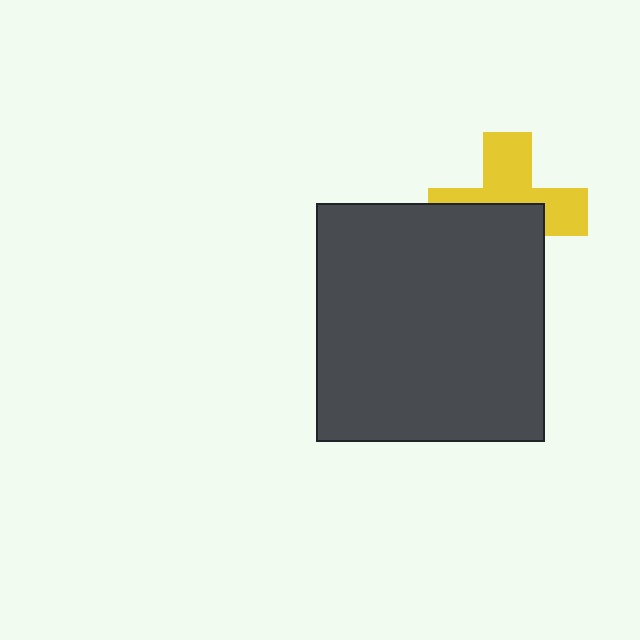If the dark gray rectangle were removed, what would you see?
You would see the complete yellow cross.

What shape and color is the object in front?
The object in front is a dark gray rectangle.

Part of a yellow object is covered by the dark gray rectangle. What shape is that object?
It is a cross.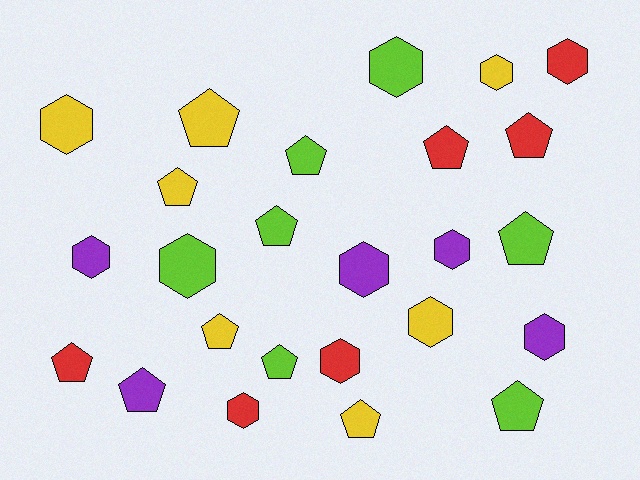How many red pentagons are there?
There are 3 red pentagons.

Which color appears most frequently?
Yellow, with 7 objects.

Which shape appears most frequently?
Pentagon, with 13 objects.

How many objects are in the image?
There are 25 objects.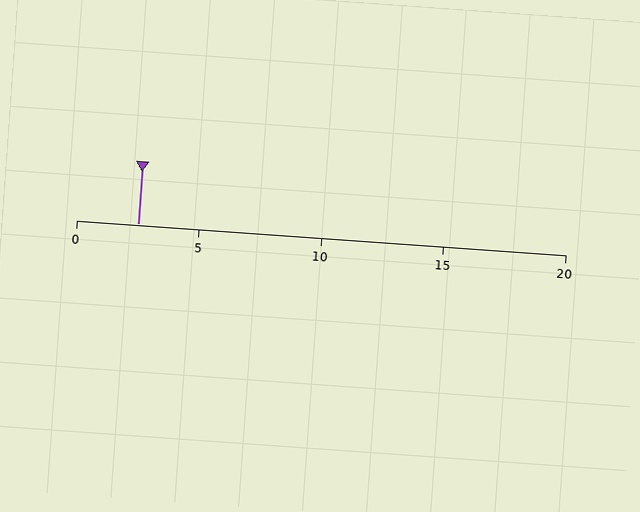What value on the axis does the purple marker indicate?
The marker indicates approximately 2.5.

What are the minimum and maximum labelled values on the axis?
The axis runs from 0 to 20.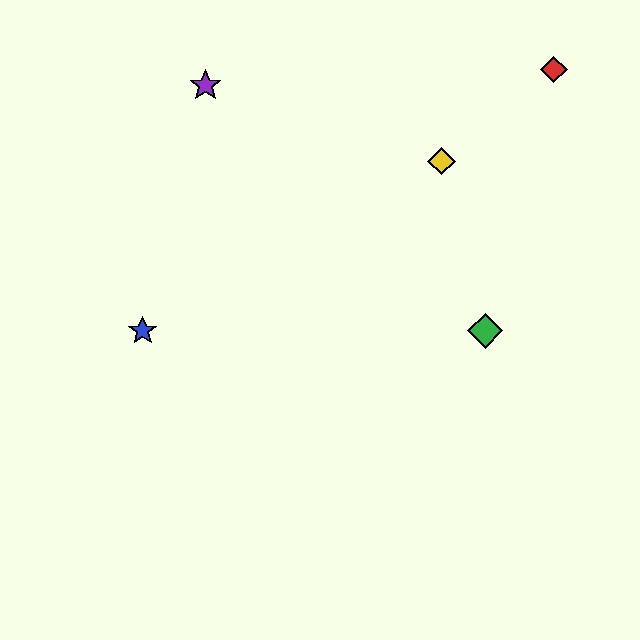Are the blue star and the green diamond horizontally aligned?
Yes, both are at y≈331.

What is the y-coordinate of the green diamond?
The green diamond is at y≈331.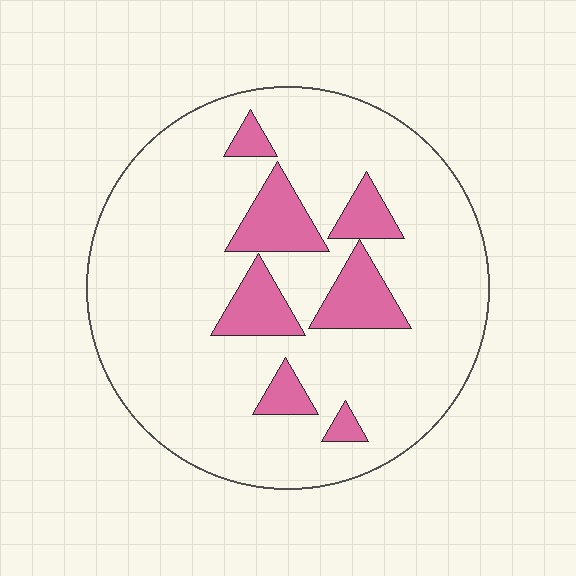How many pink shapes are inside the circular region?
7.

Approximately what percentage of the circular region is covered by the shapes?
Approximately 15%.